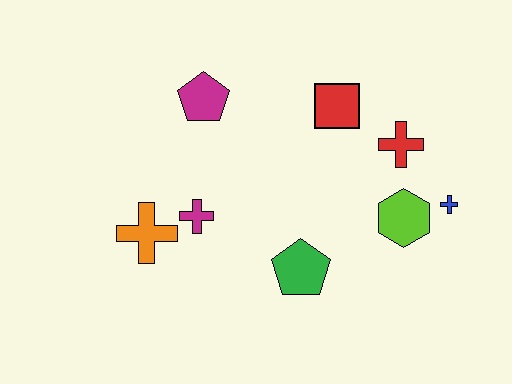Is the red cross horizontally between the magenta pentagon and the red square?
No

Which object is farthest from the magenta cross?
The blue cross is farthest from the magenta cross.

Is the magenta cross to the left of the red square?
Yes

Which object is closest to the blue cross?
The lime hexagon is closest to the blue cross.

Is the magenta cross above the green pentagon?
Yes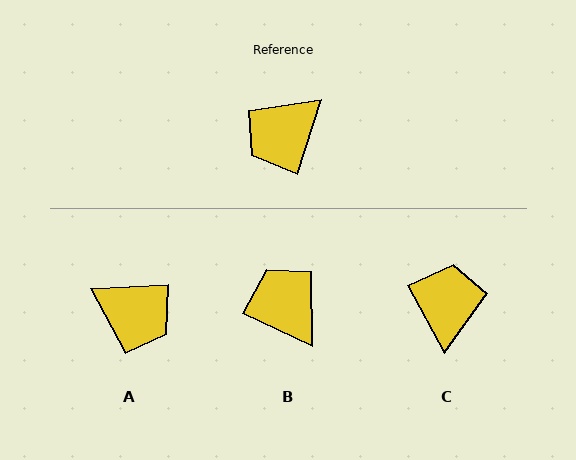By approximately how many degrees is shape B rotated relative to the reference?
Approximately 97 degrees clockwise.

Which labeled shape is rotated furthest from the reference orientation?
C, about 134 degrees away.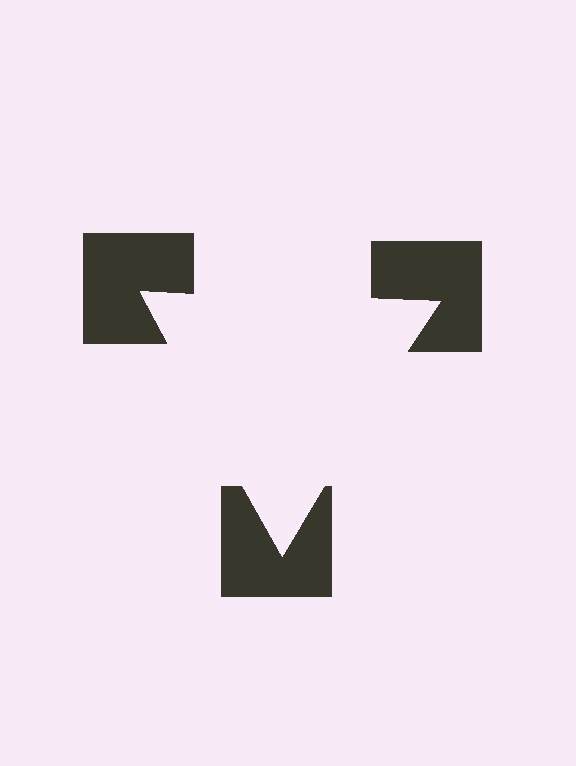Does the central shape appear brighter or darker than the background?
It typically appears slightly brighter than the background, even though no actual brightness change is drawn.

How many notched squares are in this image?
There are 3 — one at each vertex of the illusory triangle.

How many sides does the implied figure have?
3 sides.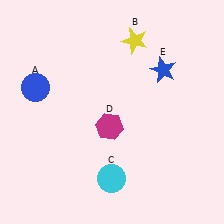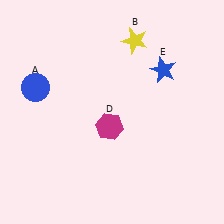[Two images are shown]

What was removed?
The cyan circle (C) was removed in Image 2.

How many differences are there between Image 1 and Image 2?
There is 1 difference between the two images.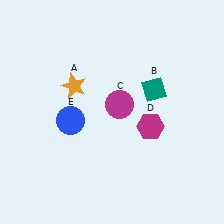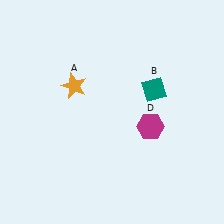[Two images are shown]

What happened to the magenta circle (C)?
The magenta circle (C) was removed in Image 2. It was in the top-right area of Image 1.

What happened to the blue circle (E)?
The blue circle (E) was removed in Image 2. It was in the bottom-left area of Image 1.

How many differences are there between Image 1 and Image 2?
There are 2 differences between the two images.